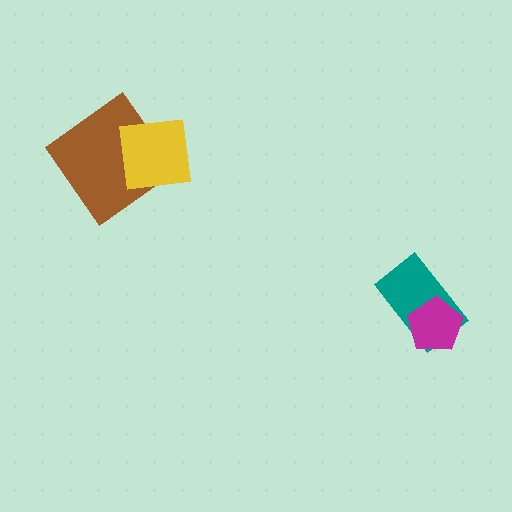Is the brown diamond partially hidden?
Yes, it is partially covered by another shape.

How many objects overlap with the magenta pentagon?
1 object overlaps with the magenta pentagon.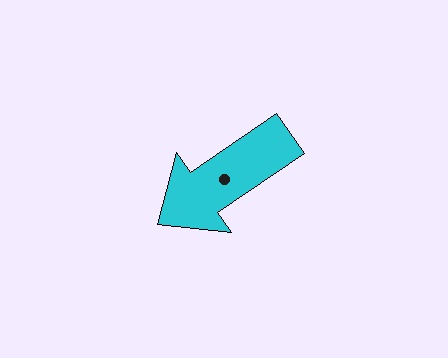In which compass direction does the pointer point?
Southwest.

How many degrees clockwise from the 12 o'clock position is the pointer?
Approximately 235 degrees.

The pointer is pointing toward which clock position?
Roughly 8 o'clock.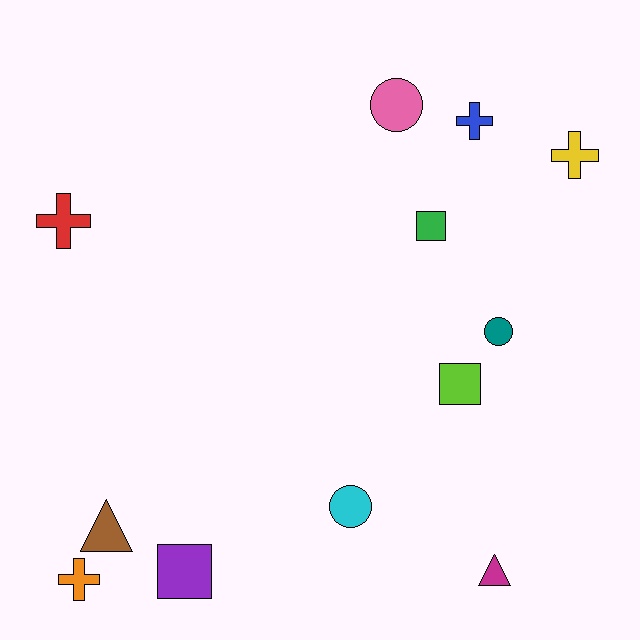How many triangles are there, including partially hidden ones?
There are 2 triangles.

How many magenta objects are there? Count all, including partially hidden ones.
There is 1 magenta object.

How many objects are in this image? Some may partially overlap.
There are 12 objects.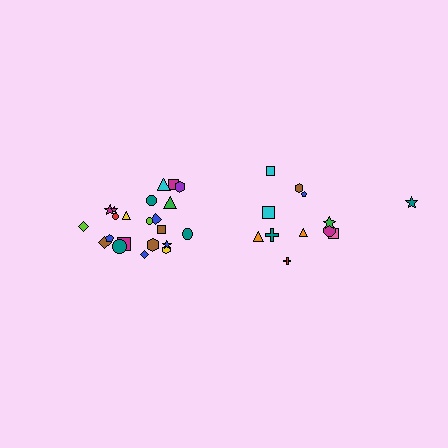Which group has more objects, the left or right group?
The left group.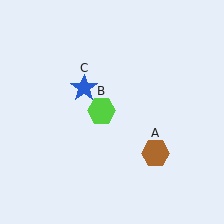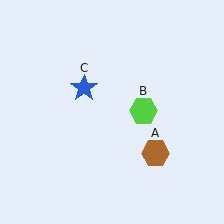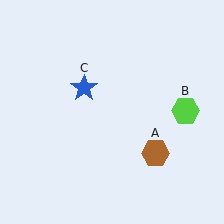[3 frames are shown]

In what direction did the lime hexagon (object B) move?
The lime hexagon (object B) moved right.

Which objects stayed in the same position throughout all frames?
Brown hexagon (object A) and blue star (object C) remained stationary.